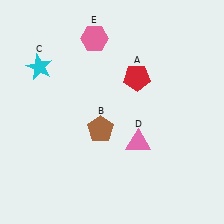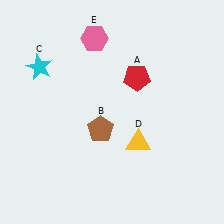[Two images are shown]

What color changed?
The triangle (D) changed from pink in Image 1 to yellow in Image 2.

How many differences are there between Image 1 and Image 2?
There is 1 difference between the two images.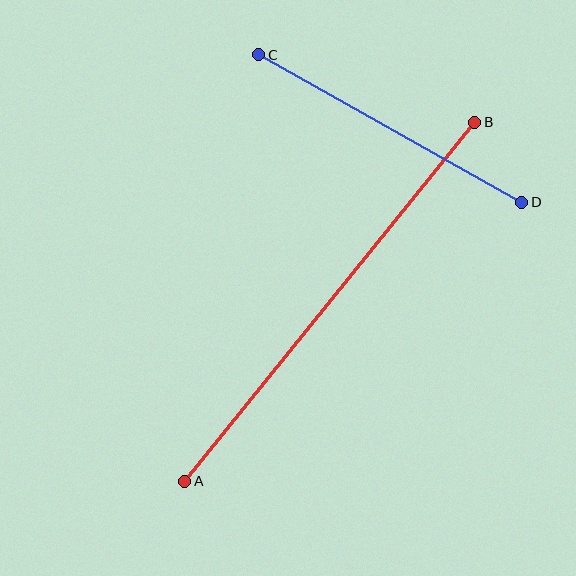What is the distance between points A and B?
The distance is approximately 461 pixels.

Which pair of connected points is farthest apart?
Points A and B are farthest apart.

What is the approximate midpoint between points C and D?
The midpoint is at approximately (390, 128) pixels.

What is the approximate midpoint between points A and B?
The midpoint is at approximately (330, 302) pixels.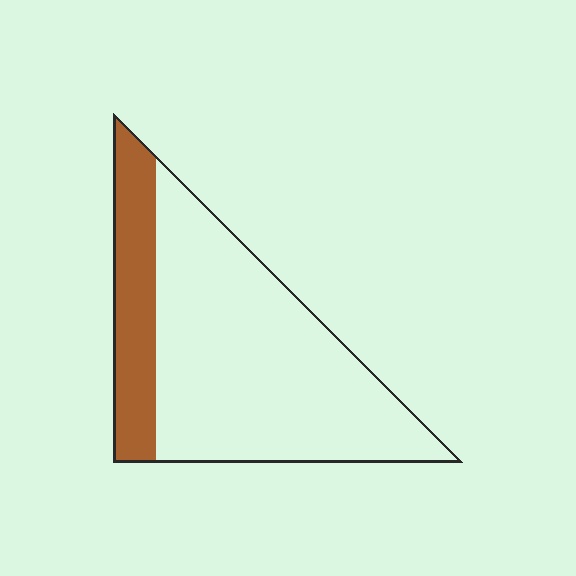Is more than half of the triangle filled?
No.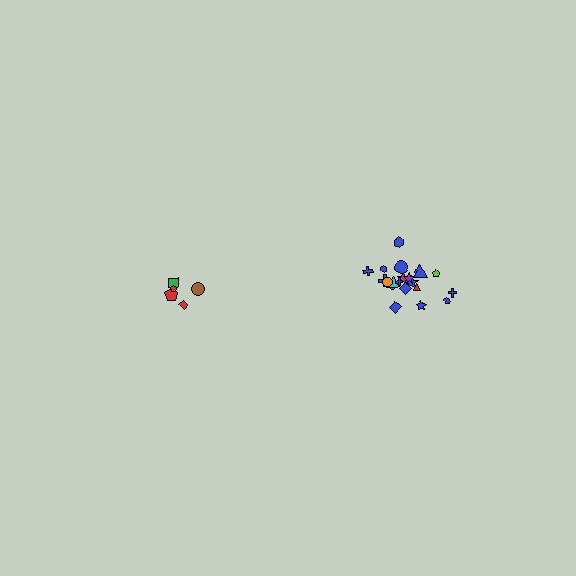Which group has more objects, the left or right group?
The right group.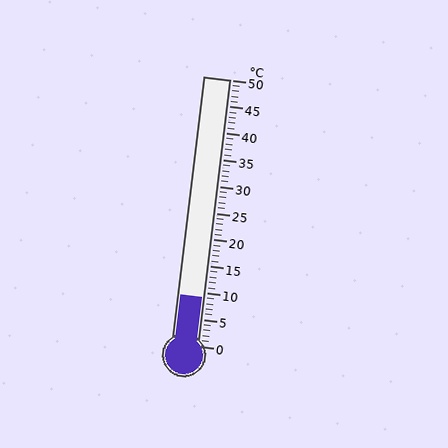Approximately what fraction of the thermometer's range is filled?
The thermometer is filled to approximately 20% of its range.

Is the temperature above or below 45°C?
The temperature is below 45°C.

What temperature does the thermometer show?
The thermometer shows approximately 9°C.